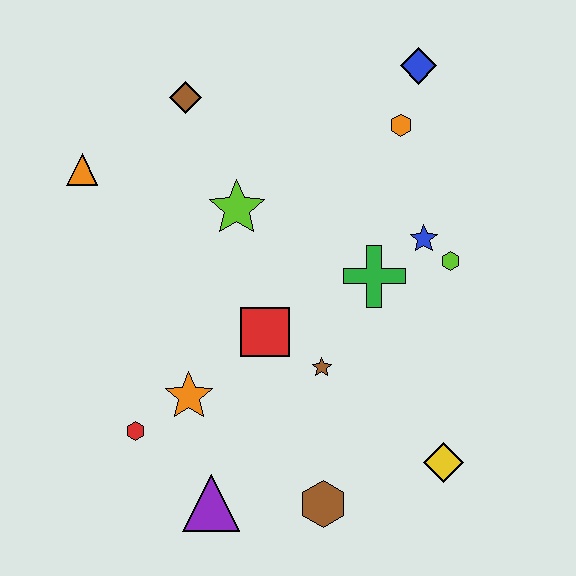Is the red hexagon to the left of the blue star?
Yes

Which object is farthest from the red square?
The blue diamond is farthest from the red square.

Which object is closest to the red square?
The brown star is closest to the red square.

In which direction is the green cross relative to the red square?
The green cross is to the right of the red square.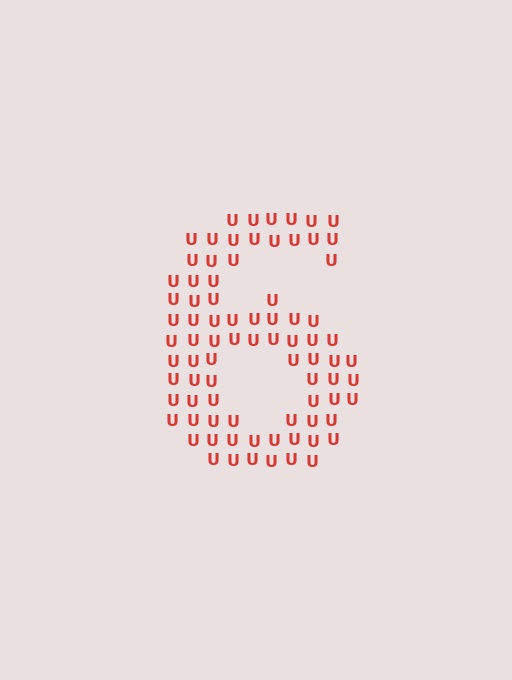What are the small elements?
The small elements are letter U's.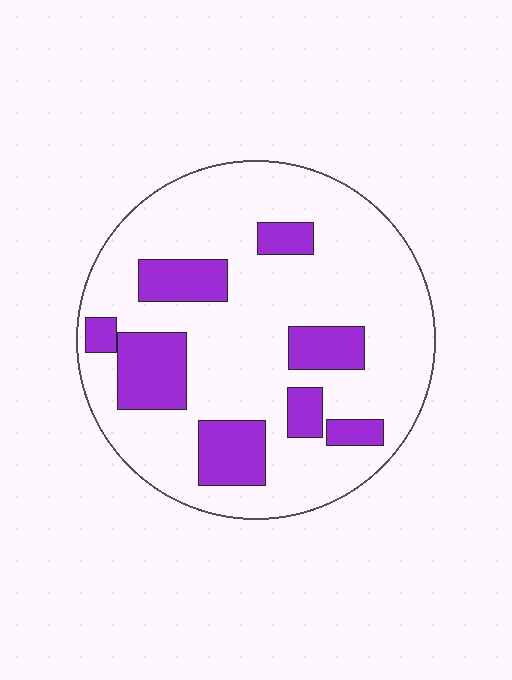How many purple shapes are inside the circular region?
8.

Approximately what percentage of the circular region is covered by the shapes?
Approximately 25%.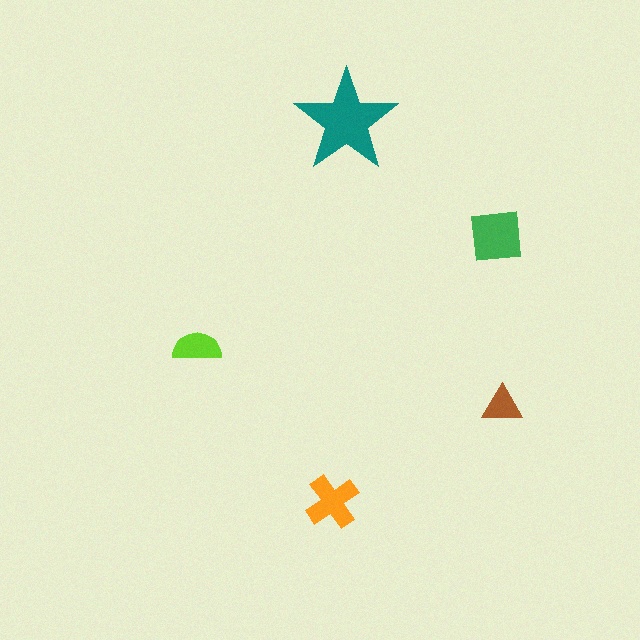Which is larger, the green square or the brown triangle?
The green square.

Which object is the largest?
The teal star.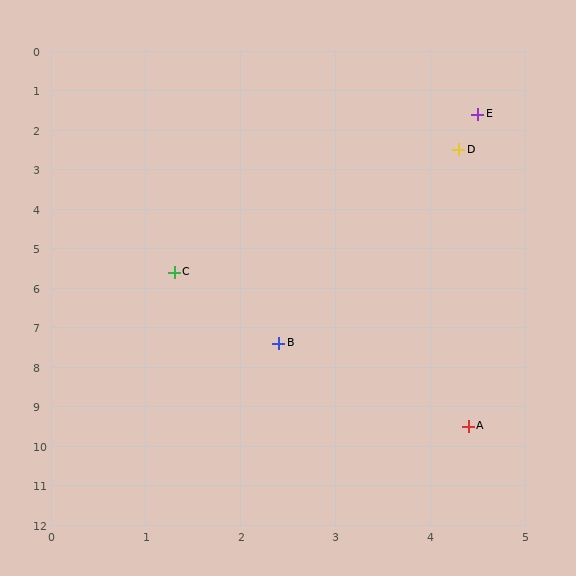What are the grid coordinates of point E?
Point E is at approximately (4.5, 1.6).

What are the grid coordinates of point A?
Point A is at approximately (4.4, 9.5).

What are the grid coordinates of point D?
Point D is at approximately (4.3, 2.5).